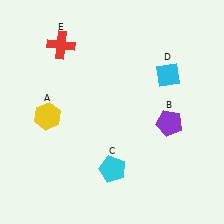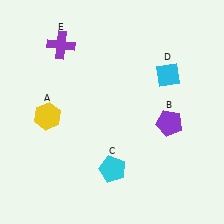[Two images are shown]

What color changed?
The cross (E) changed from red in Image 1 to purple in Image 2.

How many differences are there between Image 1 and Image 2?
There is 1 difference between the two images.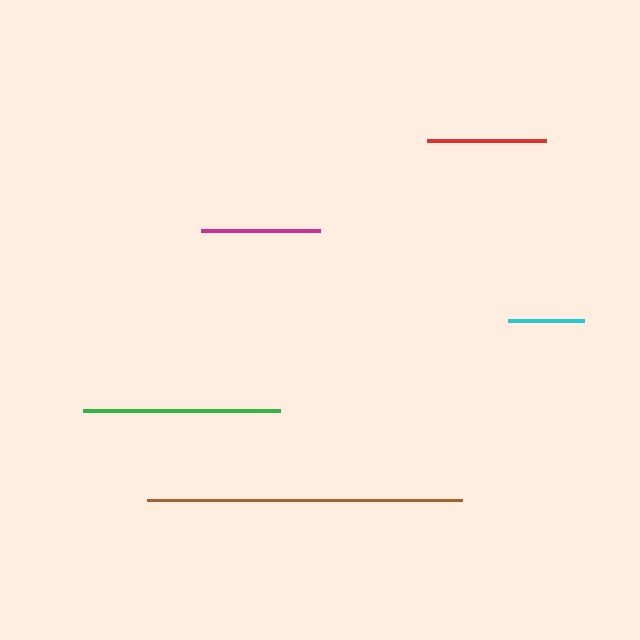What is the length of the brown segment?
The brown segment is approximately 315 pixels long.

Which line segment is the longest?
The brown line is the longest at approximately 315 pixels.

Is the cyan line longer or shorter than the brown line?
The brown line is longer than the cyan line.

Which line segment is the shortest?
The cyan line is the shortest at approximately 76 pixels.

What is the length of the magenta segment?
The magenta segment is approximately 119 pixels long.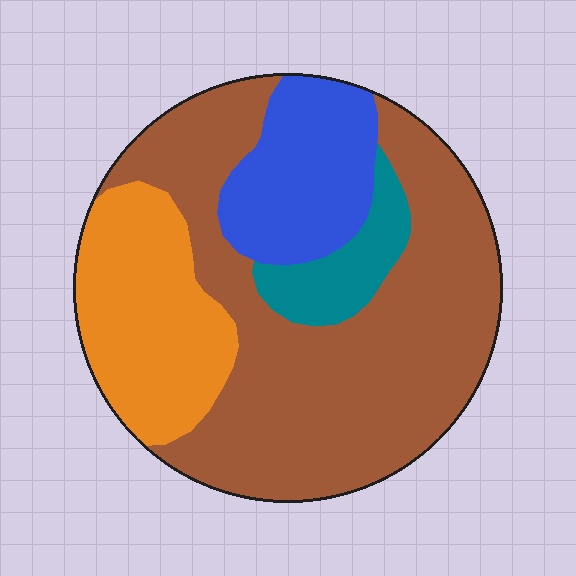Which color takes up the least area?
Teal, at roughly 10%.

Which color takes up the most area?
Brown, at roughly 55%.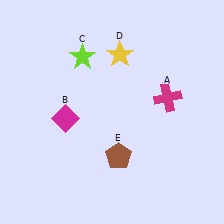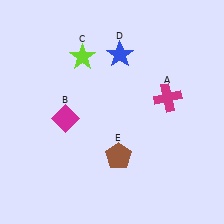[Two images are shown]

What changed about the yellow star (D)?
In Image 1, D is yellow. In Image 2, it changed to blue.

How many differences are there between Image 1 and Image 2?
There is 1 difference between the two images.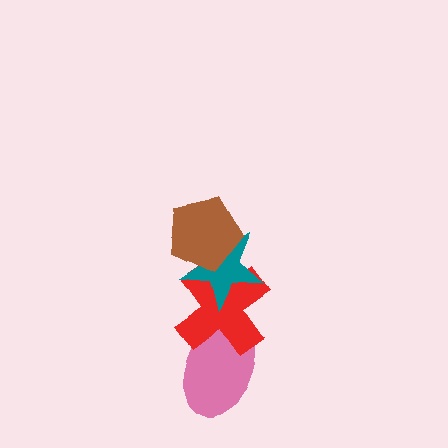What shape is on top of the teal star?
The brown pentagon is on top of the teal star.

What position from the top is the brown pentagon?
The brown pentagon is 1st from the top.